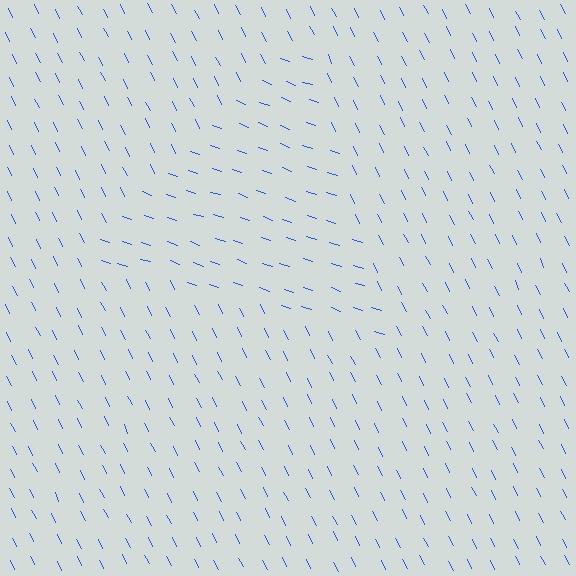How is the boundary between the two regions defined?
The boundary is defined purely by a change in line orientation (approximately 45 degrees difference). All lines are the same color and thickness.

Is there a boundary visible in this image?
Yes, there is a texture boundary formed by a change in line orientation.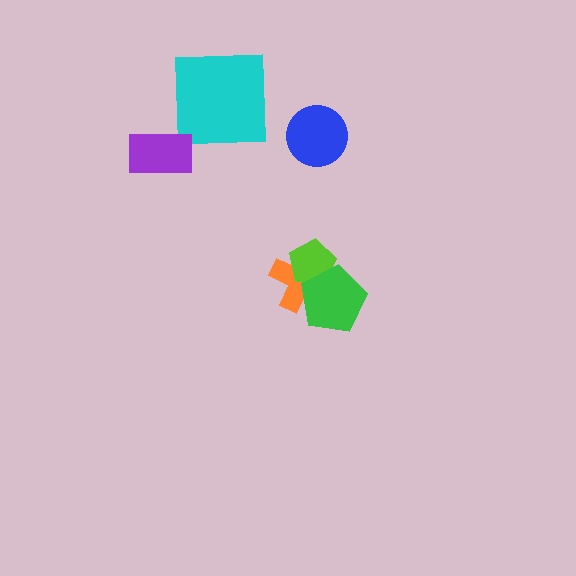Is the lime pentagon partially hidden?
Yes, it is partially covered by another shape.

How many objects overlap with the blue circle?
0 objects overlap with the blue circle.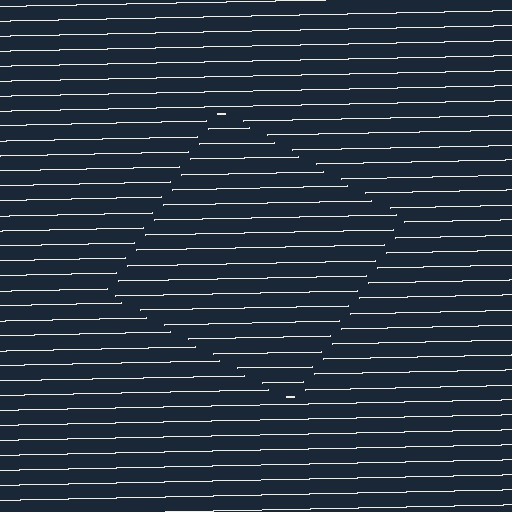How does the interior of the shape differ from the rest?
The interior of the shape contains the same grating, shifted by half a period — the contour is defined by the phase discontinuity where line-ends from the inner and outer gratings abut.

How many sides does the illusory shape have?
4 sides — the line-ends trace a square.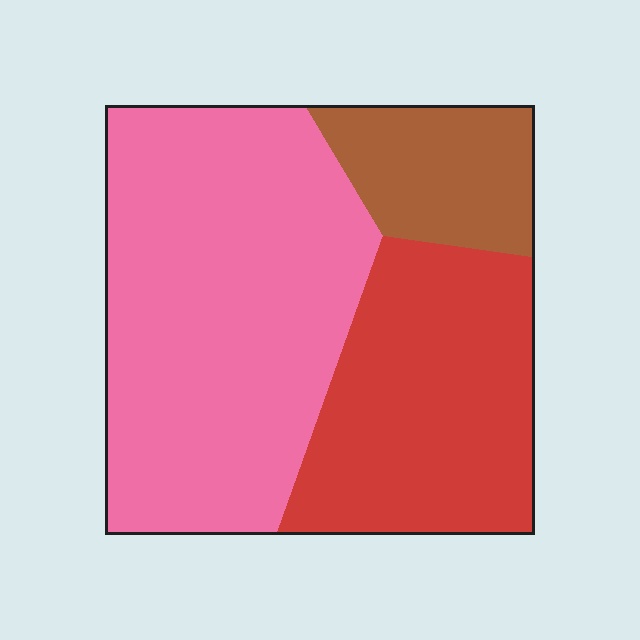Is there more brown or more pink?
Pink.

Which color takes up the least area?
Brown, at roughly 15%.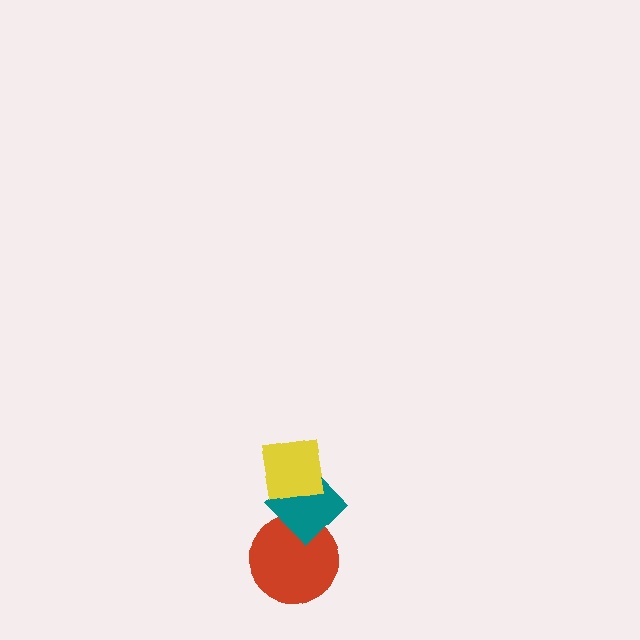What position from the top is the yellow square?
The yellow square is 1st from the top.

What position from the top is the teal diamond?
The teal diamond is 2nd from the top.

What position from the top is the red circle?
The red circle is 3rd from the top.